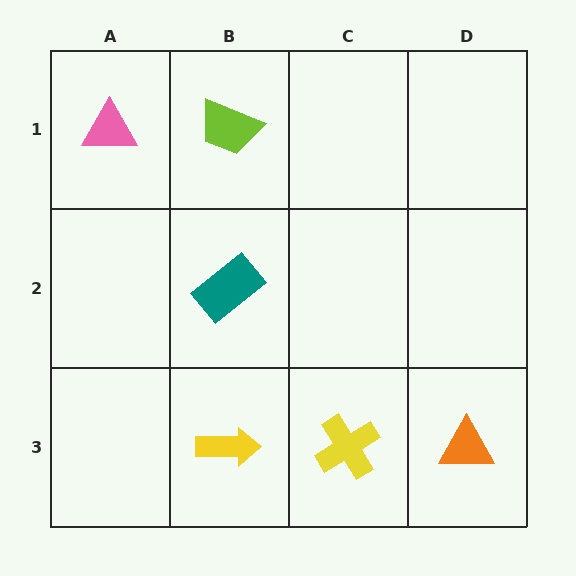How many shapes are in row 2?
1 shape.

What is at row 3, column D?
An orange triangle.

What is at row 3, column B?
A yellow arrow.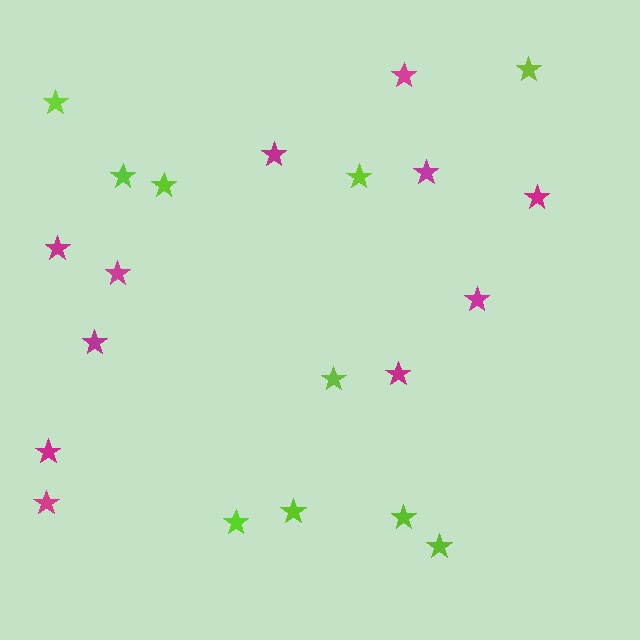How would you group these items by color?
There are 2 groups: one group of lime stars (10) and one group of magenta stars (11).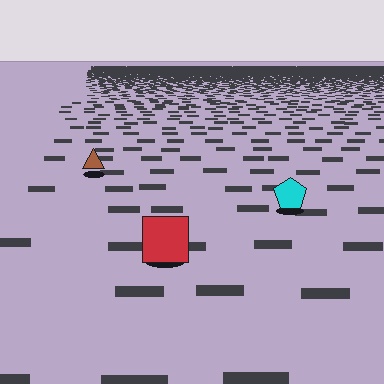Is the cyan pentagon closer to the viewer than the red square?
No. The red square is closer — you can tell from the texture gradient: the ground texture is coarser near it.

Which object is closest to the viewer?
The red square is closest. The texture marks near it are larger and more spread out.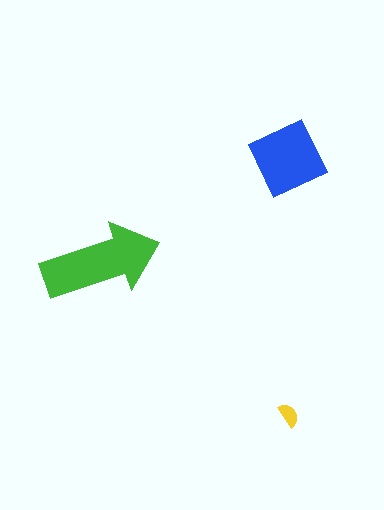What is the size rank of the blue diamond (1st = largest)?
2nd.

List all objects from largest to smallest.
The green arrow, the blue diamond, the yellow semicircle.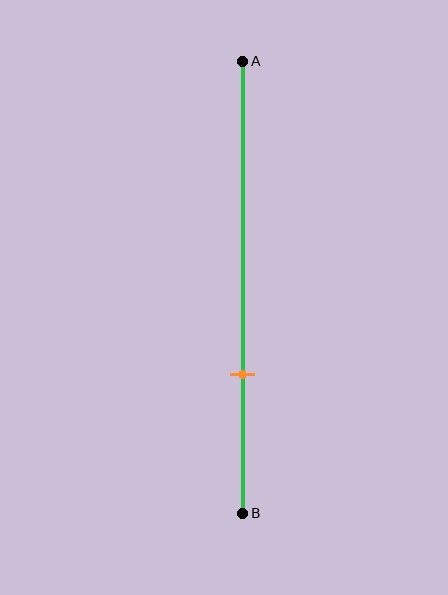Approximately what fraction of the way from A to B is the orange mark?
The orange mark is approximately 70% of the way from A to B.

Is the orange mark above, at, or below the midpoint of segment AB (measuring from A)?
The orange mark is below the midpoint of segment AB.